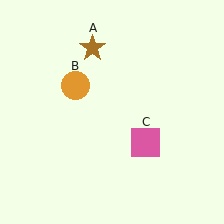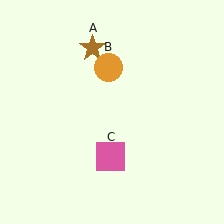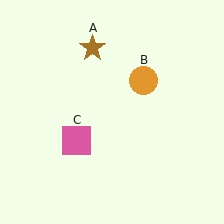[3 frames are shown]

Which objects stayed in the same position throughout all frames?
Brown star (object A) remained stationary.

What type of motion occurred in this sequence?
The orange circle (object B), pink square (object C) rotated clockwise around the center of the scene.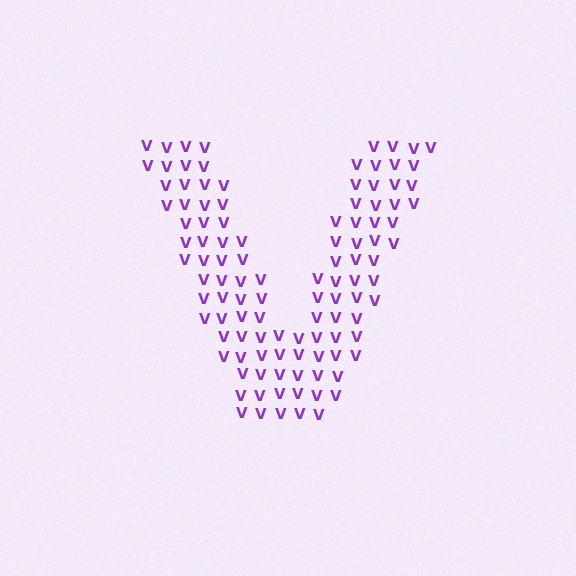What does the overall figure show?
The overall figure shows the letter V.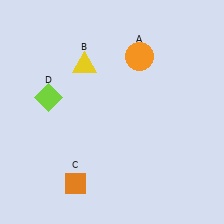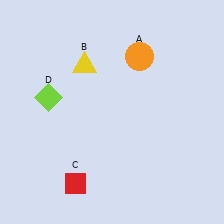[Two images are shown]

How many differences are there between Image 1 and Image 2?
There is 1 difference between the two images.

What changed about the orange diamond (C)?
In Image 1, C is orange. In Image 2, it changed to red.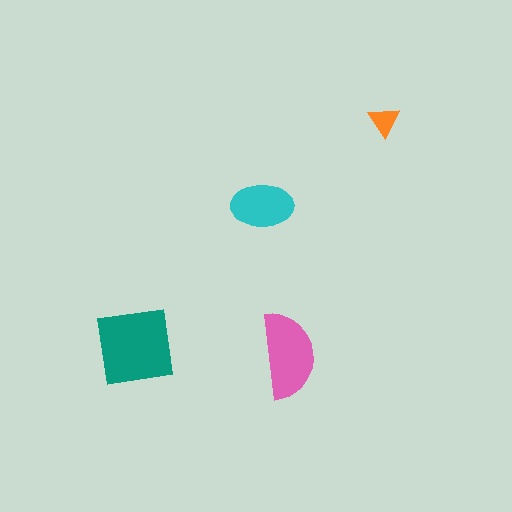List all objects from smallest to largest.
The orange triangle, the cyan ellipse, the pink semicircle, the teal square.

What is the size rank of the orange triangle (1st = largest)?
4th.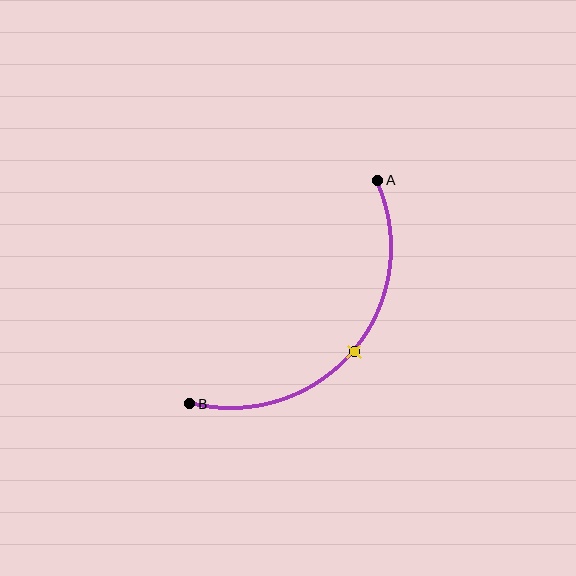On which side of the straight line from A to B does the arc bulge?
The arc bulges below and to the right of the straight line connecting A and B.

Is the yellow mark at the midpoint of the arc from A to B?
Yes. The yellow mark lies on the arc at equal arc-length from both A and B — it is the arc midpoint.